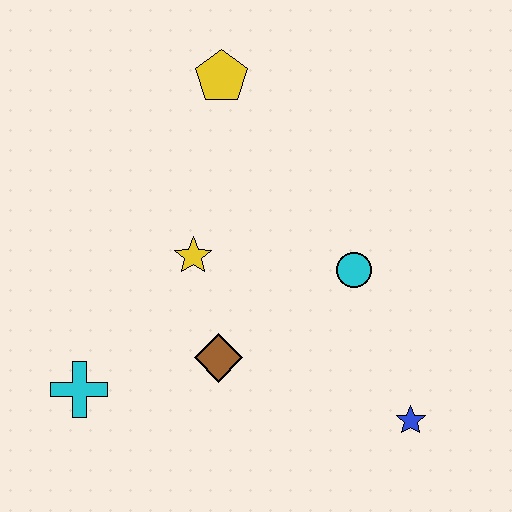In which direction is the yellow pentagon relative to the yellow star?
The yellow pentagon is above the yellow star.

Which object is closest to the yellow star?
The brown diamond is closest to the yellow star.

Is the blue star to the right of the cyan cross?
Yes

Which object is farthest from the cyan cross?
The yellow pentagon is farthest from the cyan cross.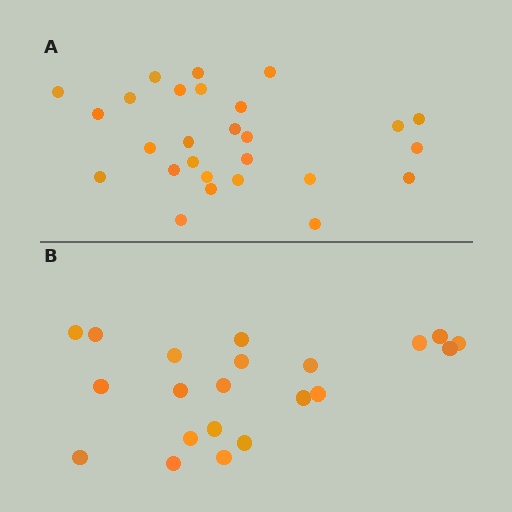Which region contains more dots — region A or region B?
Region A (the top region) has more dots.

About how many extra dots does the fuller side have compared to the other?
Region A has about 6 more dots than region B.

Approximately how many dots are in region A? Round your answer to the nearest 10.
About 30 dots. (The exact count is 27, which rounds to 30.)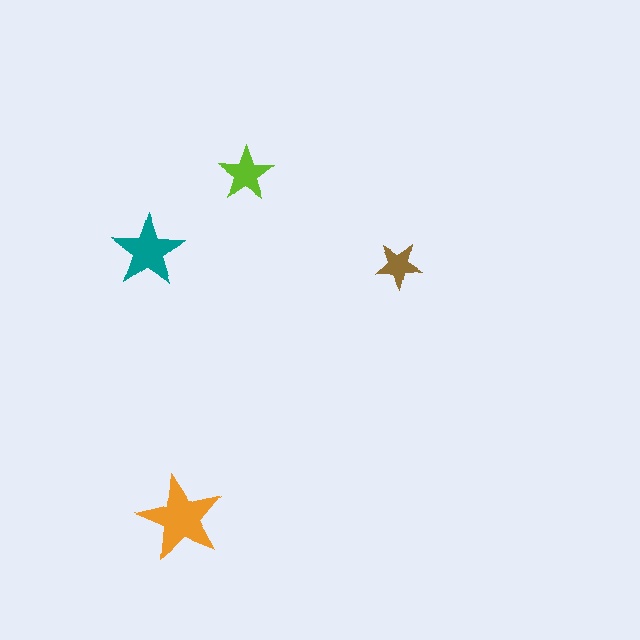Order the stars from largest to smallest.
the orange one, the teal one, the lime one, the brown one.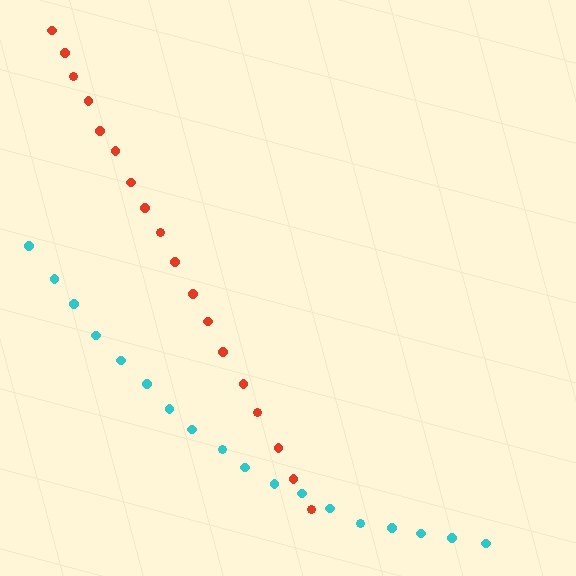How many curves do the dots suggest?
There are 2 distinct paths.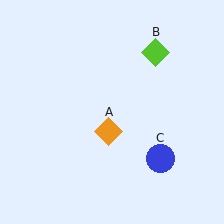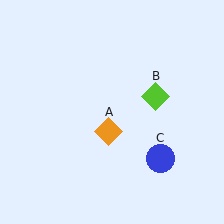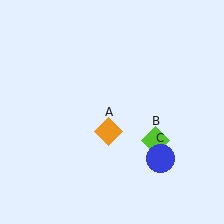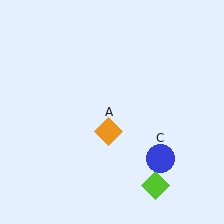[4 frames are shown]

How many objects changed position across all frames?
1 object changed position: lime diamond (object B).